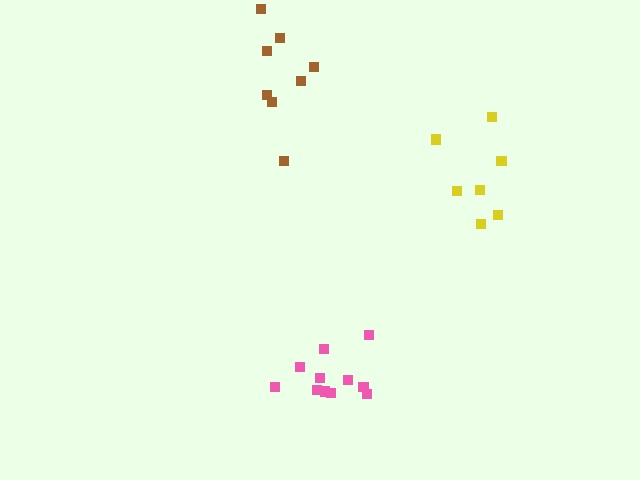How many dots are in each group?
Group 1: 8 dots, Group 2: 7 dots, Group 3: 11 dots (26 total).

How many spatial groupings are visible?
There are 3 spatial groupings.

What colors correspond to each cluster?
The clusters are colored: brown, yellow, pink.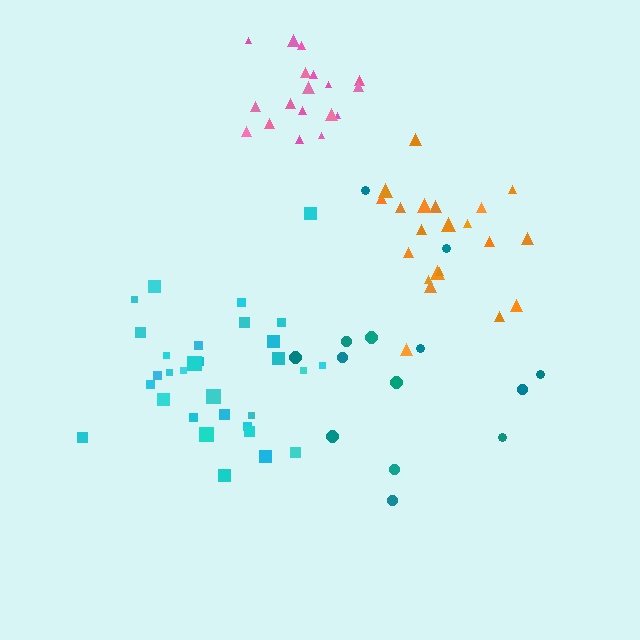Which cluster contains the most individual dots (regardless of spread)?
Cyan (31).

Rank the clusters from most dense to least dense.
pink, orange, cyan, teal.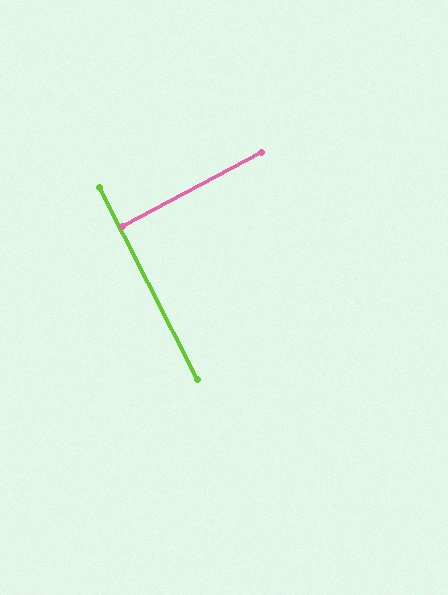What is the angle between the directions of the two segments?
Approximately 89 degrees.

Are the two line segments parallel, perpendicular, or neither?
Perpendicular — they meet at approximately 89°.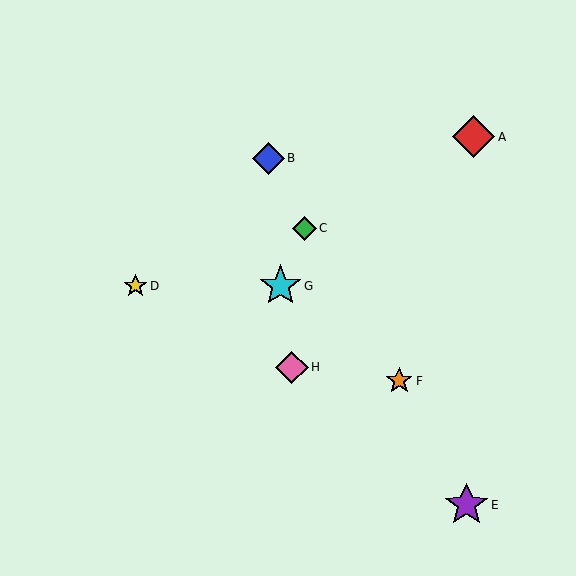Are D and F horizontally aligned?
No, D is at y≈286 and F is at y≈381.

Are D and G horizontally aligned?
Yes, both are at y≈286.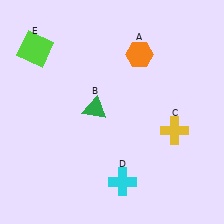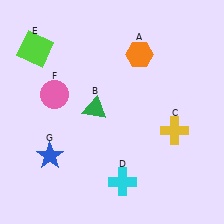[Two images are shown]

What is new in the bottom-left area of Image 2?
A blue star (G) was added in the bottom-left area of Image 2.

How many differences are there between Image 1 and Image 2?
There are 2 differences between the two images.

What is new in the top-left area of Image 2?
A pink circle (F) was added in the top-left area of Image 2.